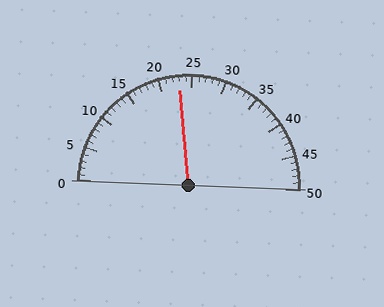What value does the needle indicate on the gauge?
The needle indicates approximately 23.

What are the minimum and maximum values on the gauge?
The gauge ranges from 0 to 50.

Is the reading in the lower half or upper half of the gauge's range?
The reading is in the lower half of the range (0 to 50).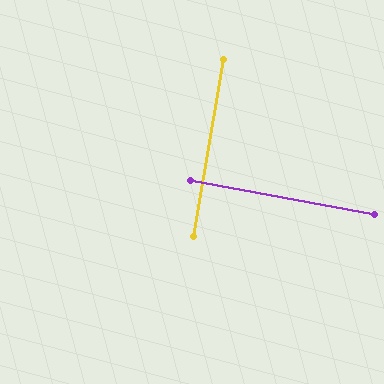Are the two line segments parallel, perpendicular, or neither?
Perpendicular — they meet at approximately 89°.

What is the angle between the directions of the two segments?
Approximately 89 degrees.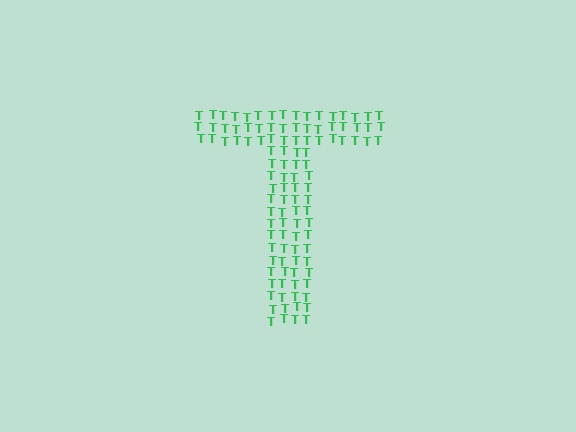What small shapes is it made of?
It is made of small letter T's.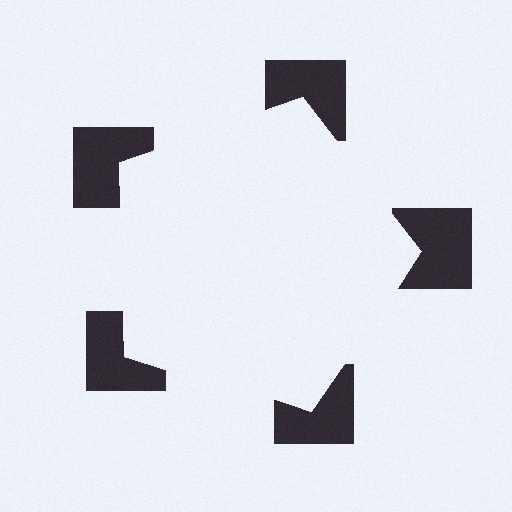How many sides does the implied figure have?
5 sides.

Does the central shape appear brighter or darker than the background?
It typically appears slightly brighter than the background, even though no actual brightness change is drawn.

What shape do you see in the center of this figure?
An illusory pentagon — its edges are inferred from the aligned wedge cuts in the notched squares, not physically drawn.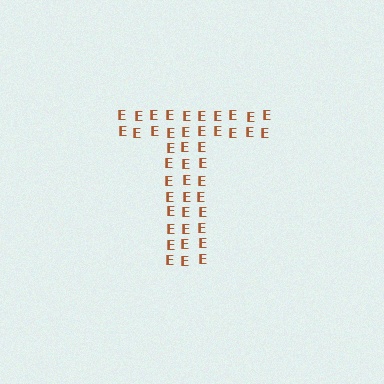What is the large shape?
The large shape is the letter T.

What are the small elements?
The small elements are letter E's.